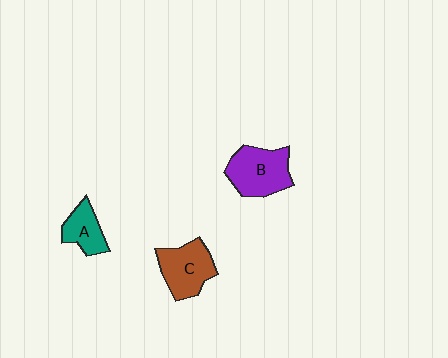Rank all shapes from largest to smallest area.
From largest to smallest: B (purple), C (brown), A (teal).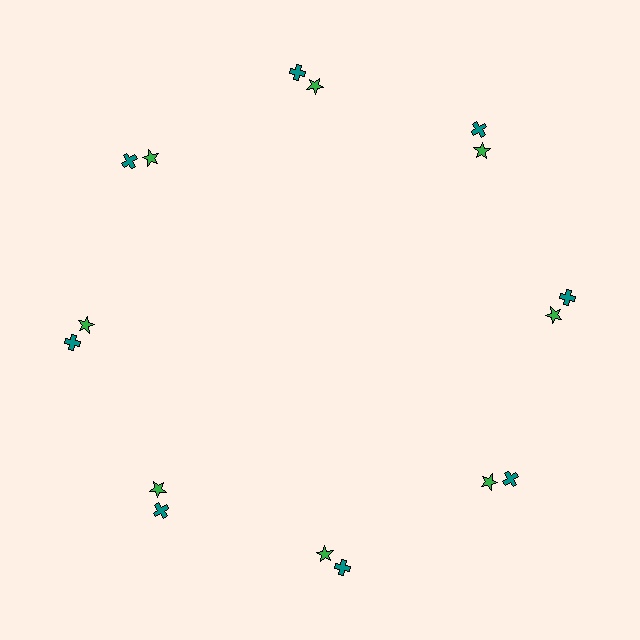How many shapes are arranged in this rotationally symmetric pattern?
There are 16 shapes, arranged in 8 groups of 2.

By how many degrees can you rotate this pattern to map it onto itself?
The pattern maps onto itself every 45 degrees of rotation.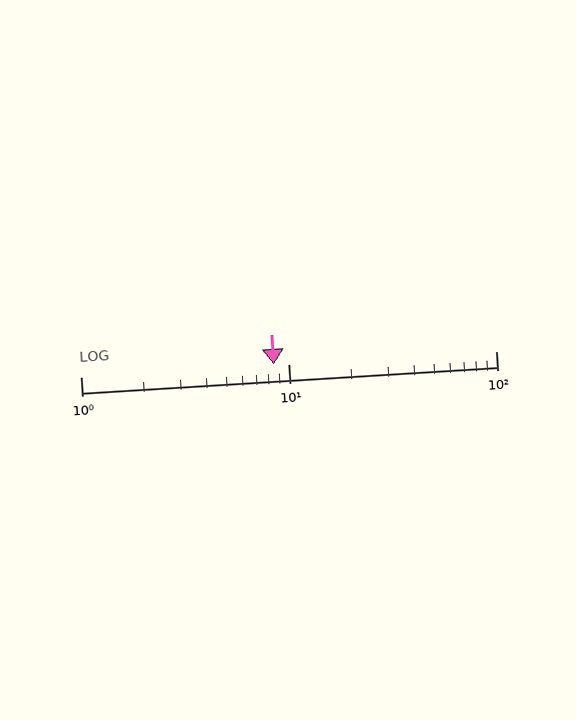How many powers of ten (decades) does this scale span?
The scale spans 2 decades, from 1 to 100.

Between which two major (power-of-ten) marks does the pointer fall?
The pointer is between 1 and 10.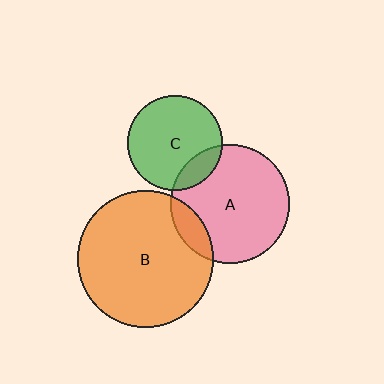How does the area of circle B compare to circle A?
Approximately 1.3 times.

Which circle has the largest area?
Circle B (orange).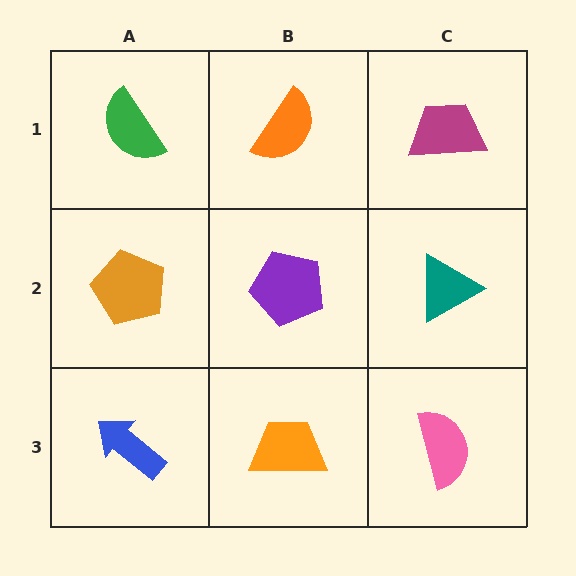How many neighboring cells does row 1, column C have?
2.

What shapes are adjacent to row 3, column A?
An orange pentagon (row 2, column A), an orange trapezoid (row 3, column B).